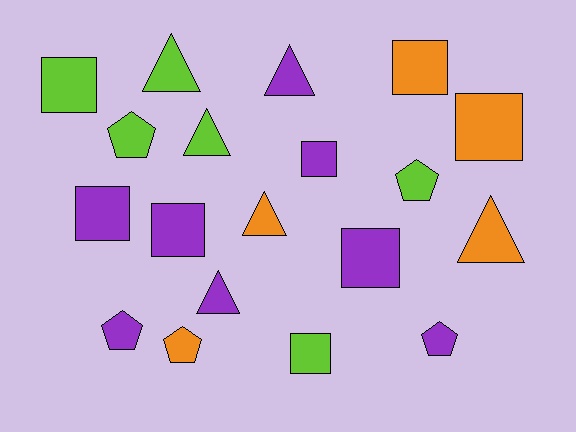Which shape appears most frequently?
Square, with 8 objects.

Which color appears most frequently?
Purple, with 8 objects.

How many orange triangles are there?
There are 2 orange triangles.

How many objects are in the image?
There are 19 objects.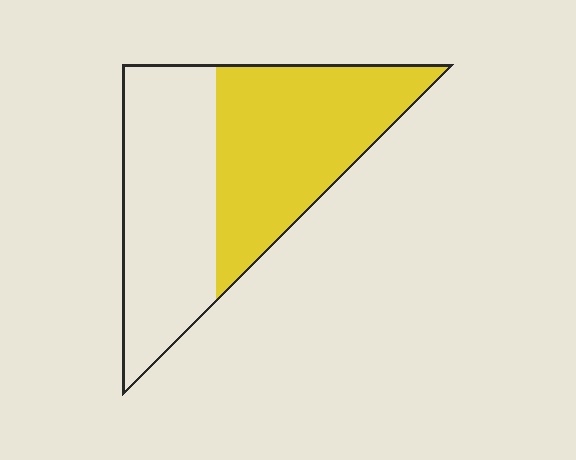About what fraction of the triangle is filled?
About one half (1/2).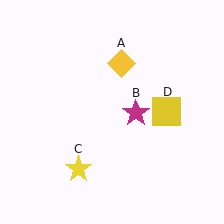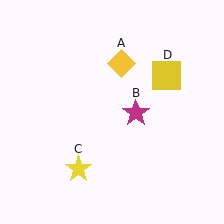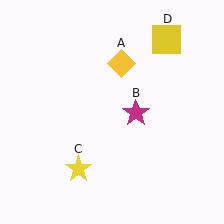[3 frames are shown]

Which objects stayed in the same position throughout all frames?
Yellow diamond (object A) and magenta star (object B) and yellow star (object C) remained stationary.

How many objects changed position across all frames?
1 object changed position: yellow square (object D).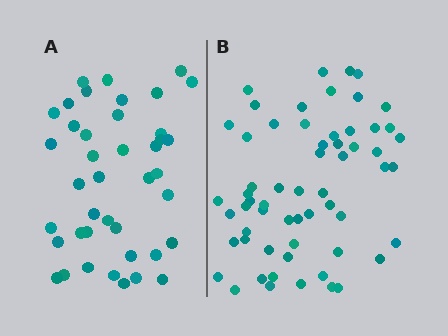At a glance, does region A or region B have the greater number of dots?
Region B (the right region) has more dots.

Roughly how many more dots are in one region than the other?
Region B has approximately 20 more dots than region A.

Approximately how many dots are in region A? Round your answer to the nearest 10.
About 40 dots. (The exact count is 41, which rounds to 40.)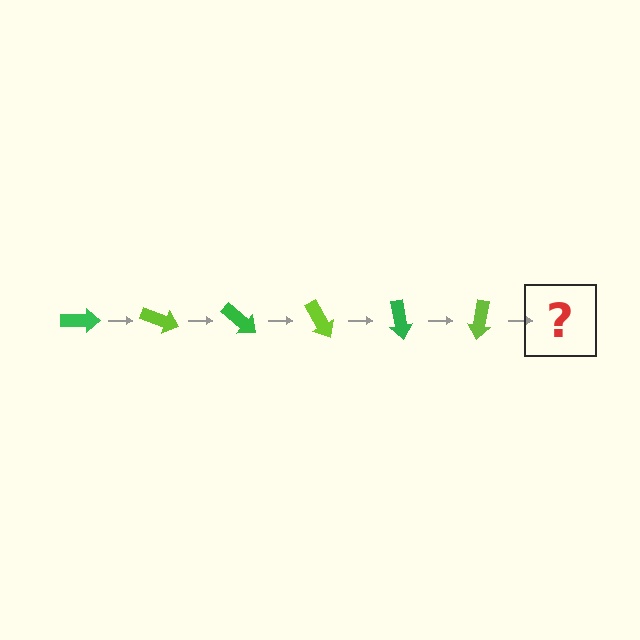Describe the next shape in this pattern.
It should be a green arrow, rotated 120 degrees from the start.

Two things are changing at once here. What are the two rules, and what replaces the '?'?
The two rules are that it rotates 20 degrees each step and the color cycles through green and lime. The '?' should be a green arrow, rotated 120 degrees from the start.